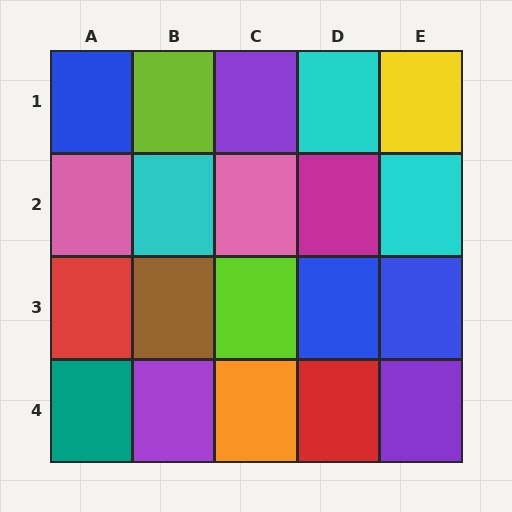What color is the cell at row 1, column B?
Lime.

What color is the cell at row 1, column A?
Blue.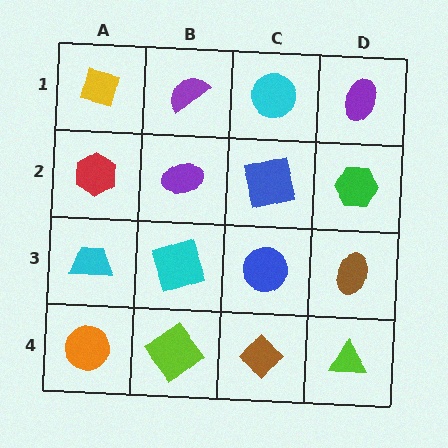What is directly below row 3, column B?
A lime diamond.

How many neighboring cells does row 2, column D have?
3.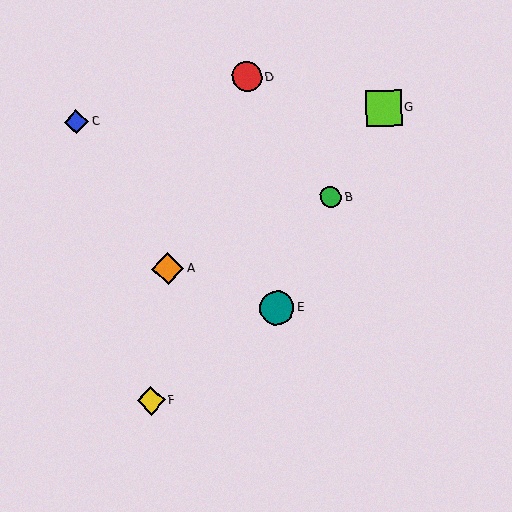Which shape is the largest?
The lime square (labeled G) is the largest.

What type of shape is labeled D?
Shape D is a red circle.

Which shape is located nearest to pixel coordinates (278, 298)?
The teal circle (labeled E) at (277, 308) is nearest to that location.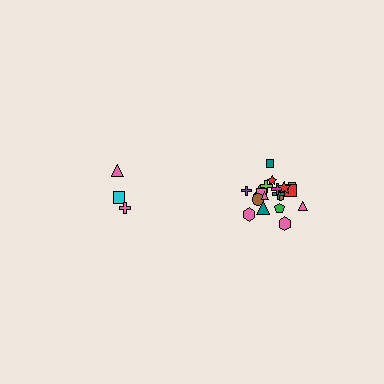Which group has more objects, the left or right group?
The right group.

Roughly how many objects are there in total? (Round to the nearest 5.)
Roughly 25 objects in total.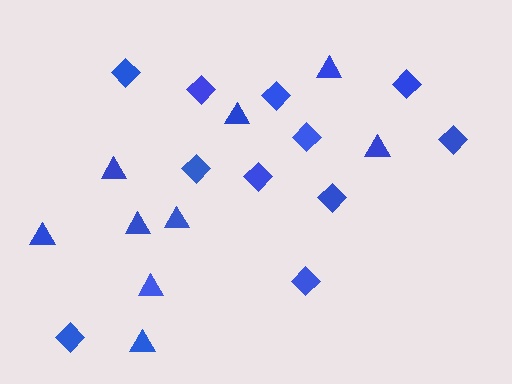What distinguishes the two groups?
There are 2 groups: one group of triangles (9) and one group of diamonds (11).